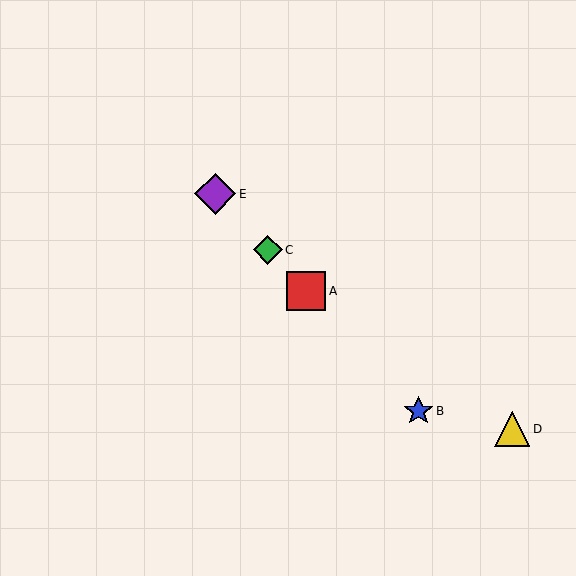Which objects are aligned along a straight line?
Objects A, B, C, E are aligned along a straight line.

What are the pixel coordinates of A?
Object A is at (306, 291).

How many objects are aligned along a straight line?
4 objects (A, B, C, E) are aligned along a straight line.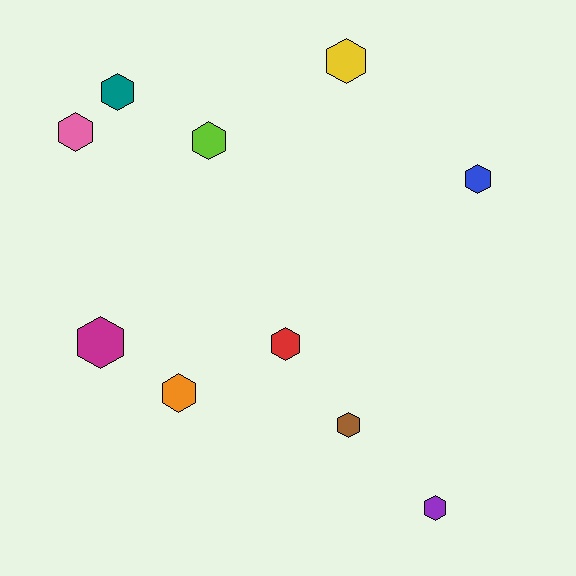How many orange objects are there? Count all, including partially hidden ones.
There is 1 orange object.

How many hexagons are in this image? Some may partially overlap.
There are 10 hexagons.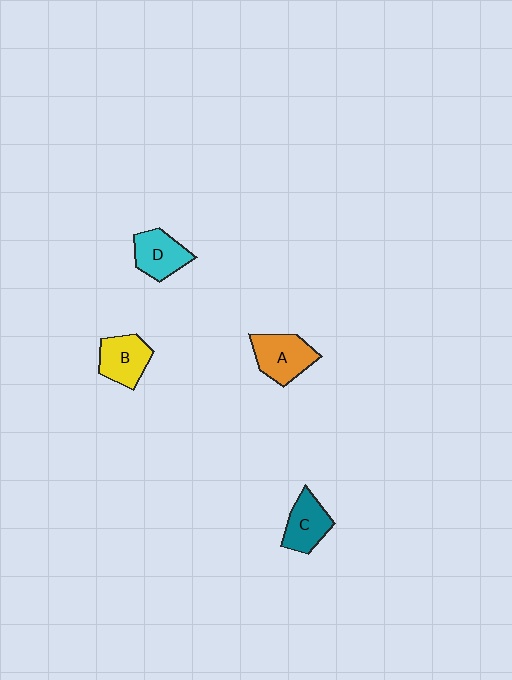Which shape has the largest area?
Shape A (orange).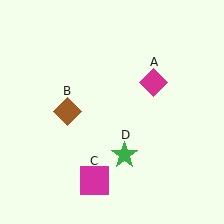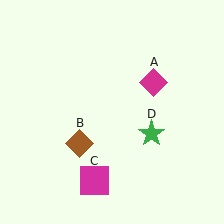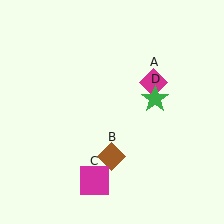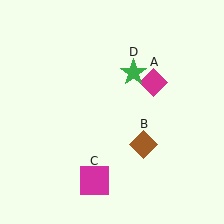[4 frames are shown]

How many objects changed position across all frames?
2 objects changed position: brown diamond (object B), green star (object D).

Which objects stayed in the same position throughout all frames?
Magenta diamond (object A) and magenta square (object C) remained stationary.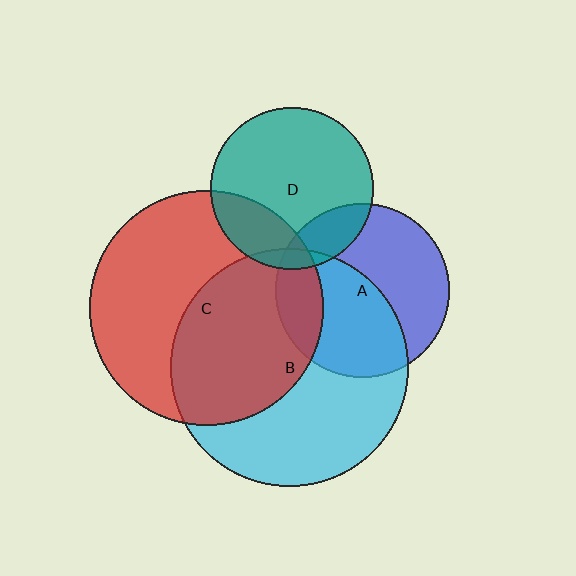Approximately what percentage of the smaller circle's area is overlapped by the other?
Approximately 20%.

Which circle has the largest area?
Circle B (cyan).